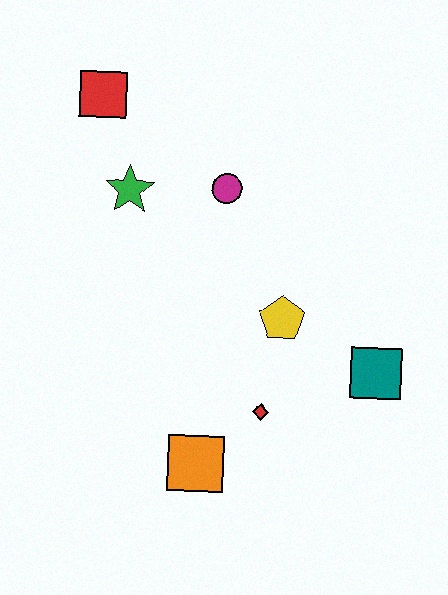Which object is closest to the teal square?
The yellow pentagon is closest to the teal square.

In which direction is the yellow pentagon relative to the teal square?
The yellow pentagon is to the left of the teal square.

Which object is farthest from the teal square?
The red square is farthest from the teal square.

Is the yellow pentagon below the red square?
Yes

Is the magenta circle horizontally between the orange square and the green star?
No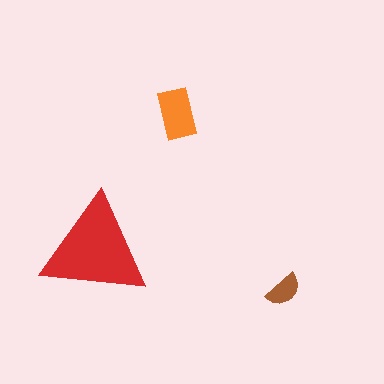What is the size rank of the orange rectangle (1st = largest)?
2nd.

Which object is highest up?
The orange rectangle is topmost.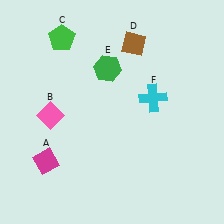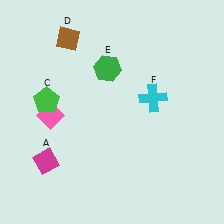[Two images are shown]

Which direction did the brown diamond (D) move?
The brown diamond (D) moved left.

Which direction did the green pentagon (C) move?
The green pentagon (C) moved down.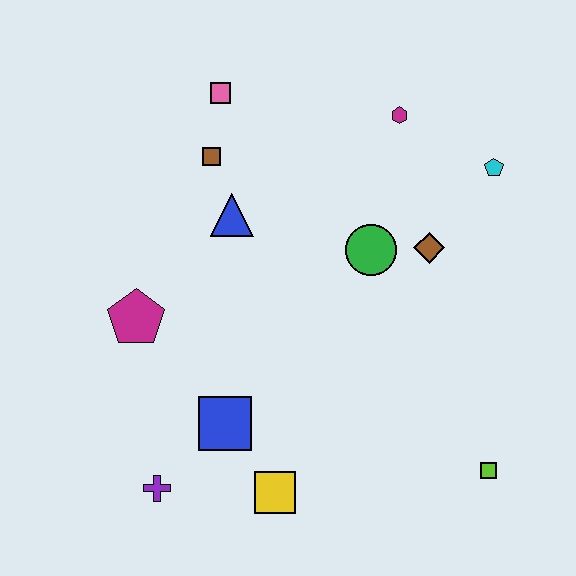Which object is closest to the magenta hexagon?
The cyan pentagon is closest to the magenta hexagon.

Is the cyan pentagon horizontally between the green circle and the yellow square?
No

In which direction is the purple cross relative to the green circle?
The purple cross is below the green circle.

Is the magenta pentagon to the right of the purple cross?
No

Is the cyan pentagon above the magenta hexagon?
No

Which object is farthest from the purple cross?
The cyan pentagon is farthest from the purple cross.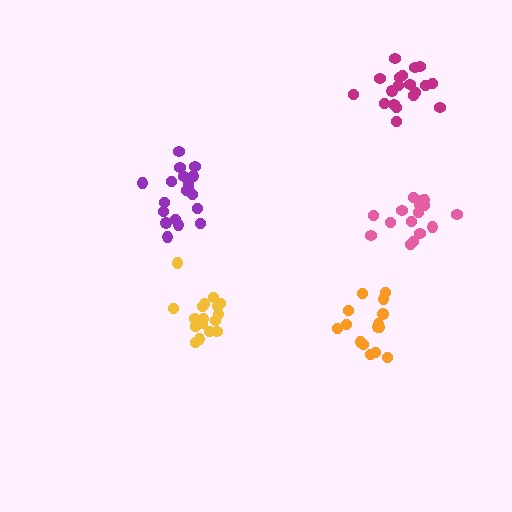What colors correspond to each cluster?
The clusters are colored: yellow, orange, purple, pink, magenta.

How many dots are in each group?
Group 1: 17 dots, Group 2: 15 dots, Group 3: 19 dots, Group 4: 16 dots, Group 5: 19 dots (86 total).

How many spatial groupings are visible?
There are 5 spatial groupings.